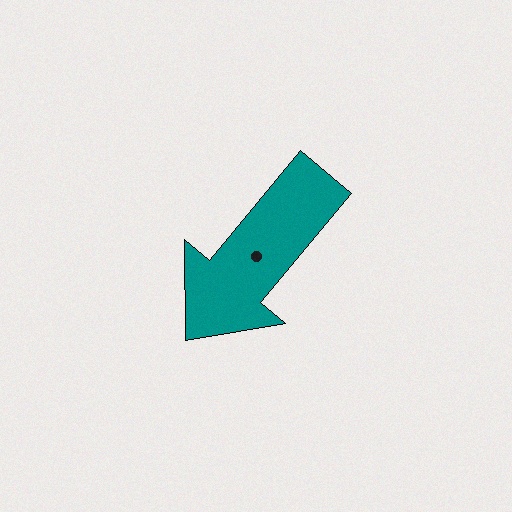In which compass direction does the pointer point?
Southwest.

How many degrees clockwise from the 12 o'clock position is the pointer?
Approximately 220 degrees.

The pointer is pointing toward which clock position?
Roughly 7 o'clock.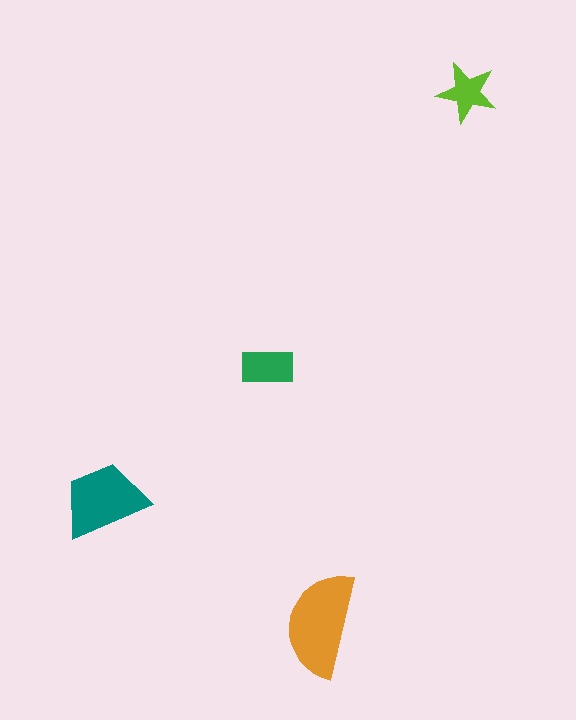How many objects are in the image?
There are 4 objects in the image.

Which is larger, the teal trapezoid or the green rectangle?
The teal trapezoid.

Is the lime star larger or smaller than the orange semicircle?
Smaller.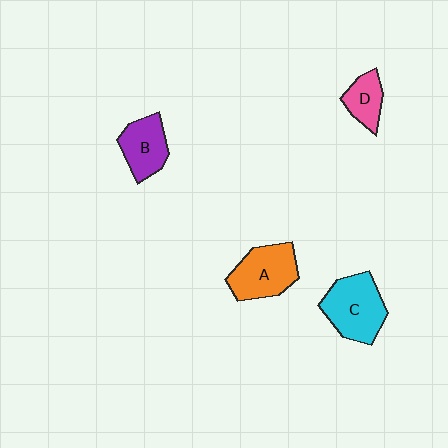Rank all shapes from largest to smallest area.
From largest to smallest: C (cyan), A (orange), B (purple), D (pink).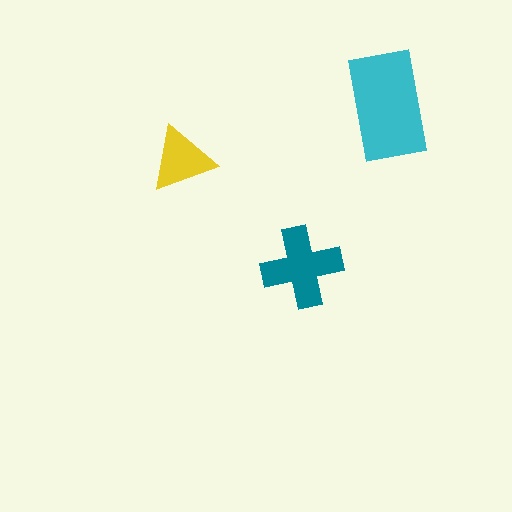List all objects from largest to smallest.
The cyan rectangle, the teal cross, the yellow triangle.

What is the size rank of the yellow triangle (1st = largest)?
3rd.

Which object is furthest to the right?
The cyan rectangle is rightmost.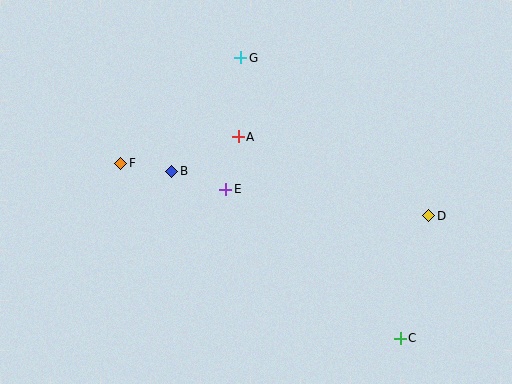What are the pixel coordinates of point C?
Point C is at (400, 338).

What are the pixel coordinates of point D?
Point D is at (429, 216).